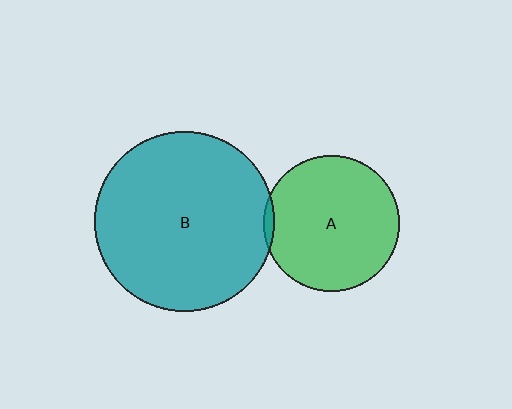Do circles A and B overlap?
Yes.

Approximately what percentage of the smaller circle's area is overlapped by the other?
Approximately 5%.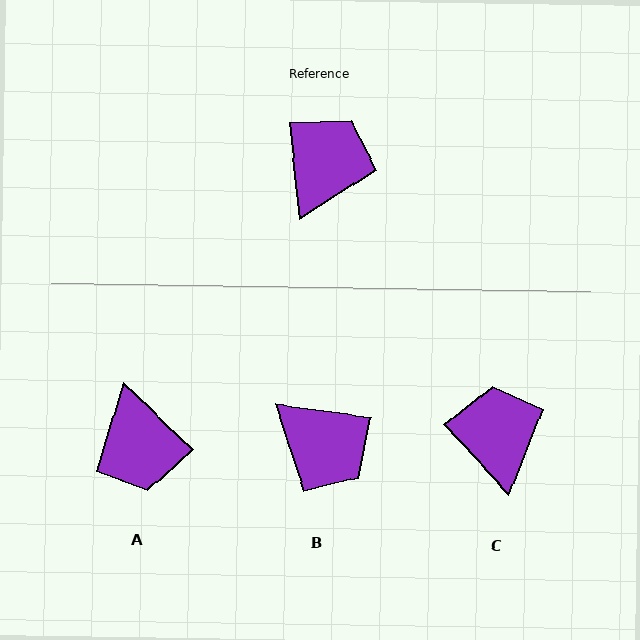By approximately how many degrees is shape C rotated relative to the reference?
Approximately 37 degrees counter-clockwise.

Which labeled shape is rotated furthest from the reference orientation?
A, about 139 degrees away.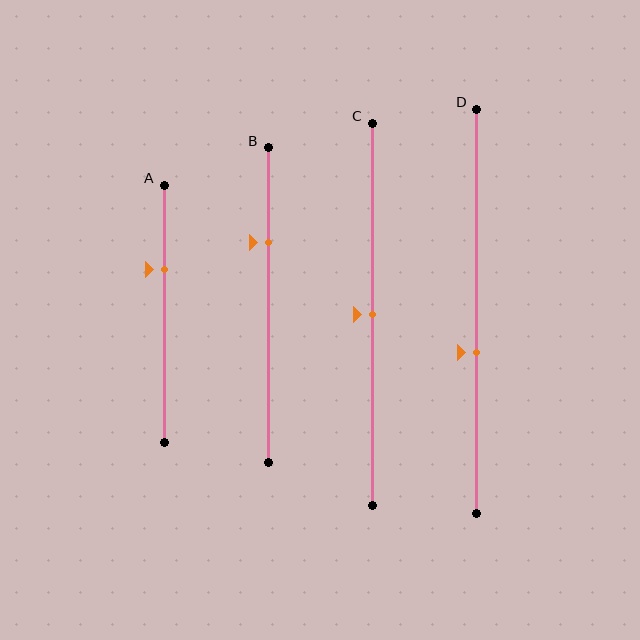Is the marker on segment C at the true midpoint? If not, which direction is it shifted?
Yes, the marker on segment C is at the true midpoint.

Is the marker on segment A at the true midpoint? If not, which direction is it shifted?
No, the marker on segment A is shifted upward by about 17% of the segment length.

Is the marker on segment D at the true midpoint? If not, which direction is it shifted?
No, the marker on segment D is shifted downward by about 10% of the segment length.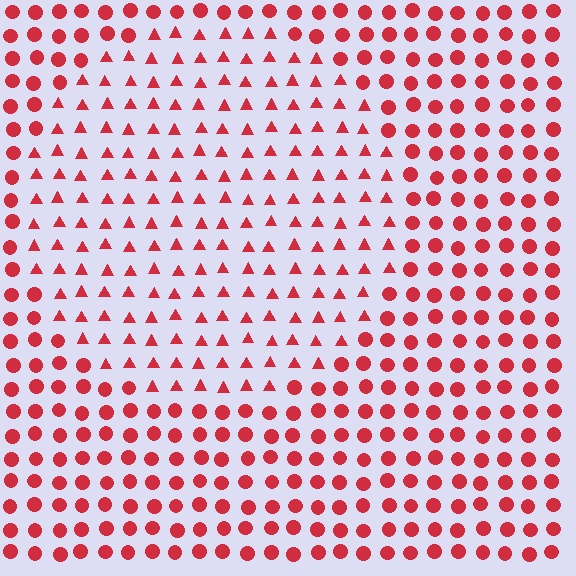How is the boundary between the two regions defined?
The boundary is defined by a change in element shape: triangles inside vs. circles outside. All elements share the same color and spacing.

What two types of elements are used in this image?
The image uses triangles inside the circle region and circles outside it.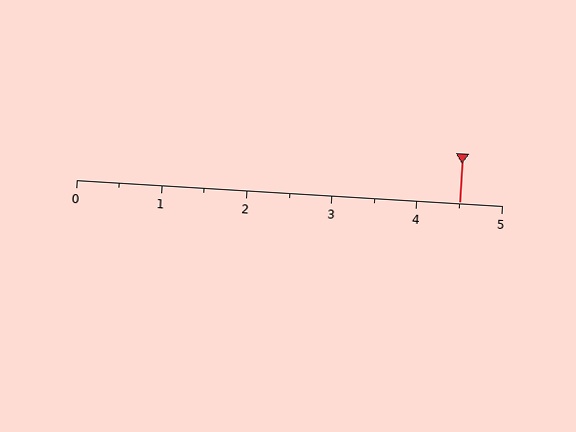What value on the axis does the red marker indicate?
The marker indicates approximately 4.5.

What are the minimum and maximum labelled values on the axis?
The axis runs from 0 to 5.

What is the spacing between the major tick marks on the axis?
The major ticks are spaced 1 apart.